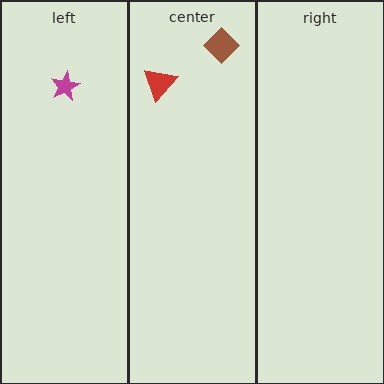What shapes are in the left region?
The magenta star.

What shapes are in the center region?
The red triangle, the brown diamond.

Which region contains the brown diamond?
The center region.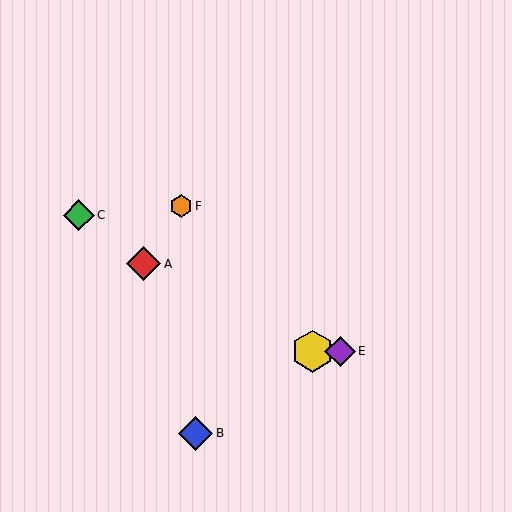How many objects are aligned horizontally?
2 objects (D, E) are aligned horizontally.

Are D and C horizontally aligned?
No, D is at y≈351 and C is at y≈215.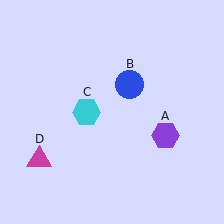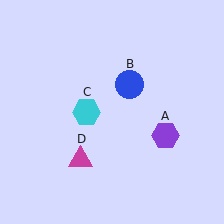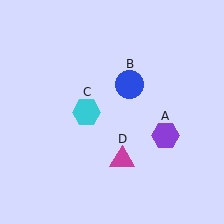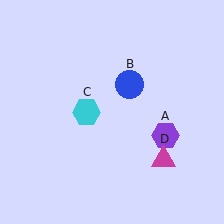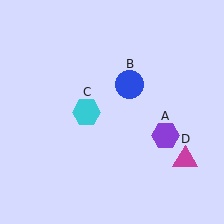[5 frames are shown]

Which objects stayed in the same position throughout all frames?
Purple hexagon (object A) and blue circle (object B) and cyan hexagon (object C) remained stationary.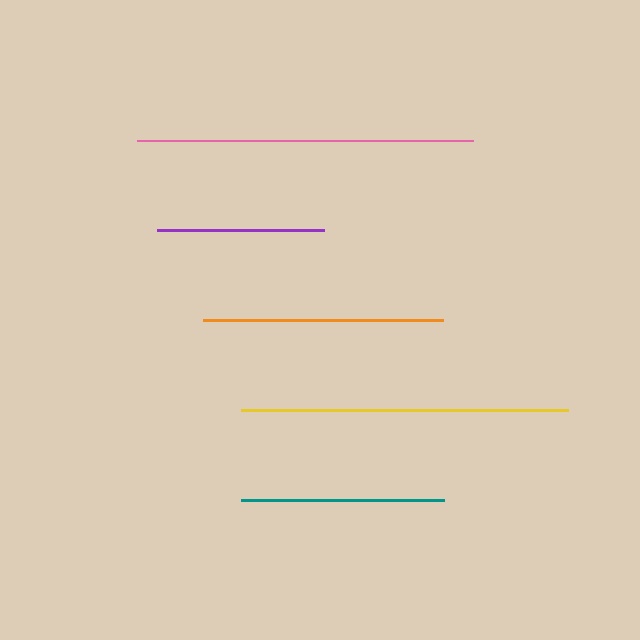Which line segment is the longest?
The pink line is the longest at approximately 336 pixels.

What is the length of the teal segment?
The teal segment is approximately 203 pixels long.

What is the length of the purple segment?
The purple segment is approximately 167 pixels long.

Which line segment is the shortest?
The purple line is the shortest at approximately 167 pixels.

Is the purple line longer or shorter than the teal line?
The teal line is longer than the purple line.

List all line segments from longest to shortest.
From longest to shortest: pink, yellow, orange, teal, purple.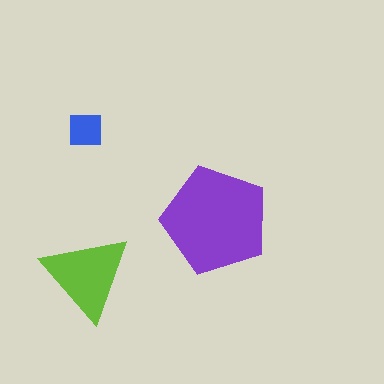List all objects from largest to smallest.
The purple pentagon, the lime triangle, the blue square.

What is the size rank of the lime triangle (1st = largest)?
2nd.